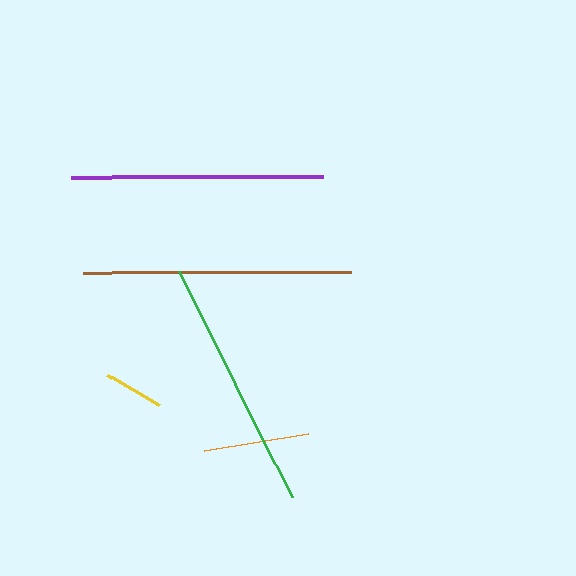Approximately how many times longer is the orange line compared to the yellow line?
The orange line is approximately 1.7 times the length of the yellow line.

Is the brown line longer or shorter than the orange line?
The brown line is longer than the orange line.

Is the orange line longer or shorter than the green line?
The green line is longer than the orange line.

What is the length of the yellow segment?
The yellow segment is approximately 60 pixels long.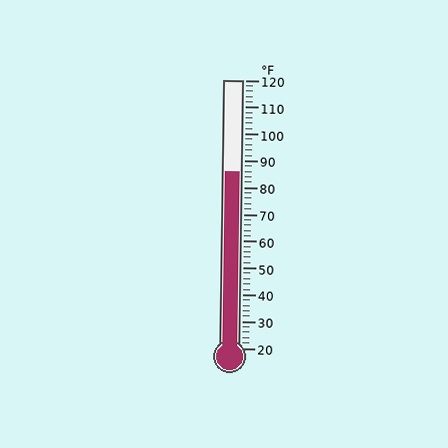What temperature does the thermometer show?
The thermometer shows approximately 86°F.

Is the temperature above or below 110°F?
The temperature is below 110°F.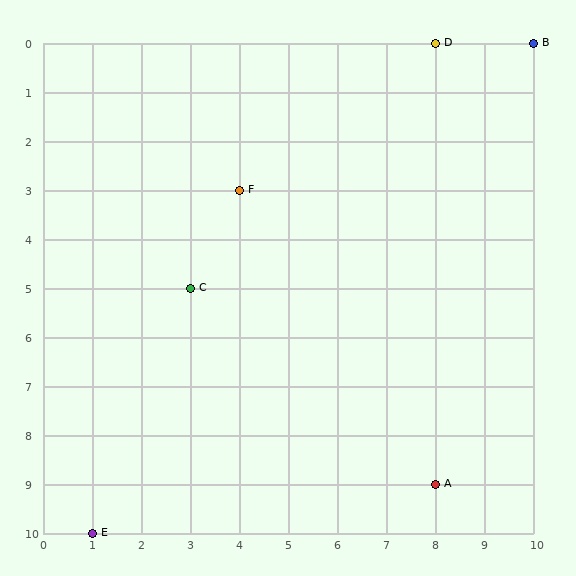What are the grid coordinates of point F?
Point F is at grid coordinates (4, 3).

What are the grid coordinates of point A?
Point A is at grid coordinates (8, 9).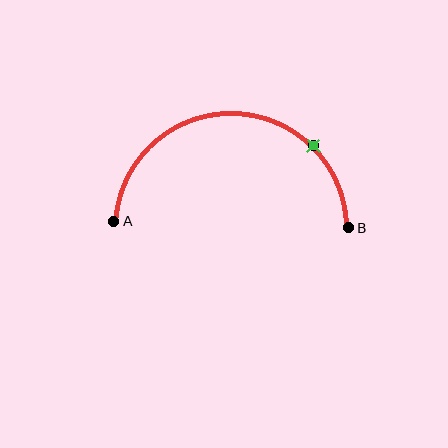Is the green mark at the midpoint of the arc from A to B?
No. The green mark lies on the arc but is closer to endpoint B. The arc midpoint would be at the point on the curve equidistant along the arc from both A and B.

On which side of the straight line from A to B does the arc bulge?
The arc bulges above the straight line connecting A and B.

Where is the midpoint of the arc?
The arc midpoint is the point on the curve farthest from the straight line joining A and B. It sits above that line.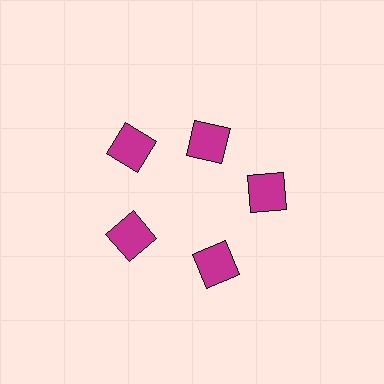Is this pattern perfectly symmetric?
No. The 5 magenta squares are arranged in a ring, but one element near the 1 o'clock position is pulled inward toward the center, breaking the 5-fold rotational symmetry.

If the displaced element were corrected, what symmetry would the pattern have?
It would have 5-fold rotational symmetry — the pattern would map onto itself every 72 degrees.